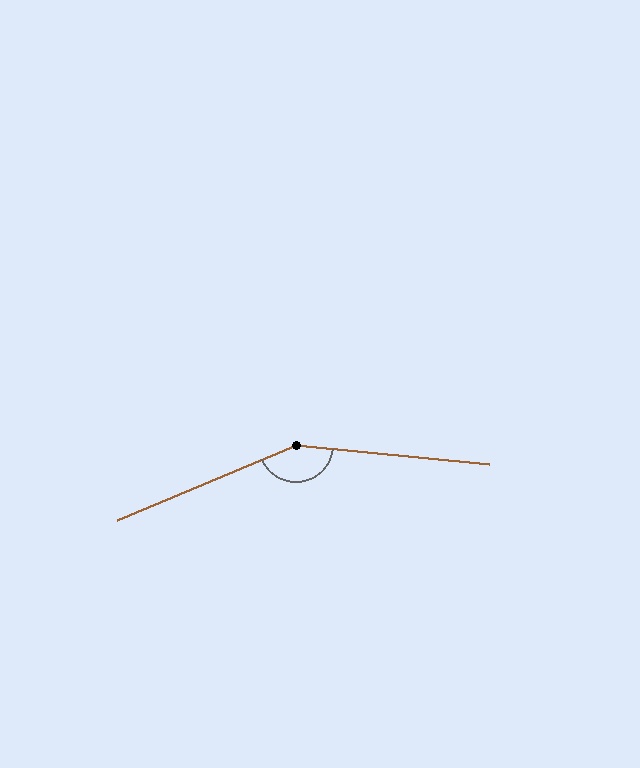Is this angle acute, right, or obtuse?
It is obtuse.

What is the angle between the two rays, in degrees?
Approximately 151 degrees.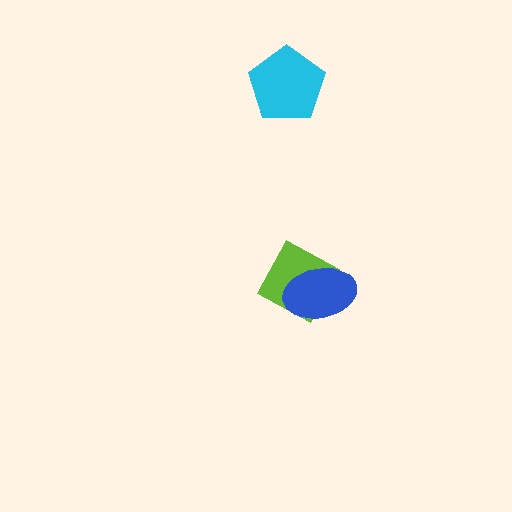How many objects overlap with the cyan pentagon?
0 objects overlap with the cyan pentagon.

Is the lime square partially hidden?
Yes, it is partially covered by another shape.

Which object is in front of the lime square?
The blue ellipse is in front of the lime square.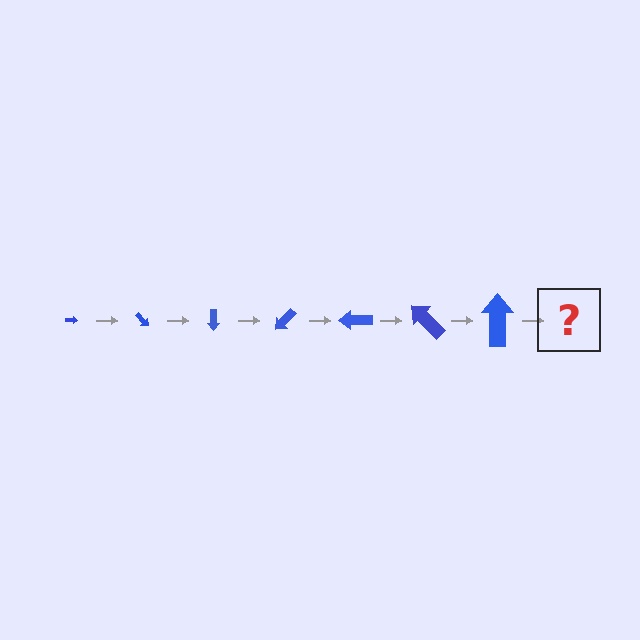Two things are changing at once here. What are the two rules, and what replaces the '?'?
The two rules are that the arrow grows larger each step and it rotates 45 degrees each step. The '?' should be an arrow, larger than the previous one and rotated 315 degrees from the start.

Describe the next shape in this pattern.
It should be an arrow, larger than the previous one and rotated 315 degrees from the start.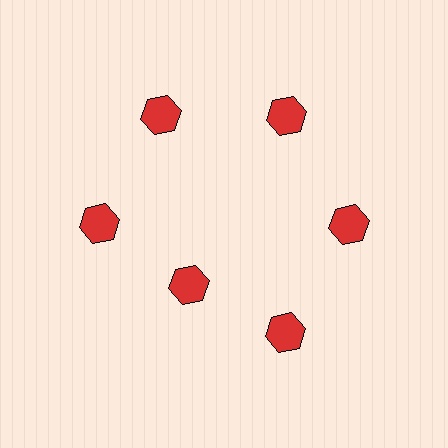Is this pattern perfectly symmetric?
No. The 6 red hexagons are arranged in a ring, but one element near the 7 o'clock position is pulled inward toward the center, breaking the 6-fold rotational symmetry.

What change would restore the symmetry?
The symmetry would be restored by moving it outward, back onto the ring so that all 6 hexagons sit at equal angles and equal distance from the center.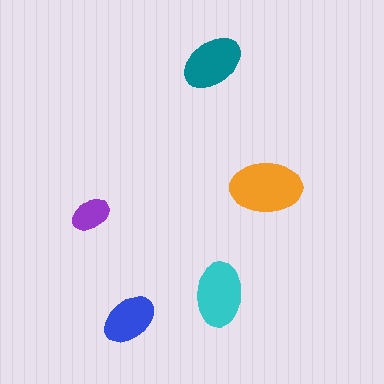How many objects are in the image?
There are 5 objects in the image.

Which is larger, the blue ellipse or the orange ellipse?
The orange one.